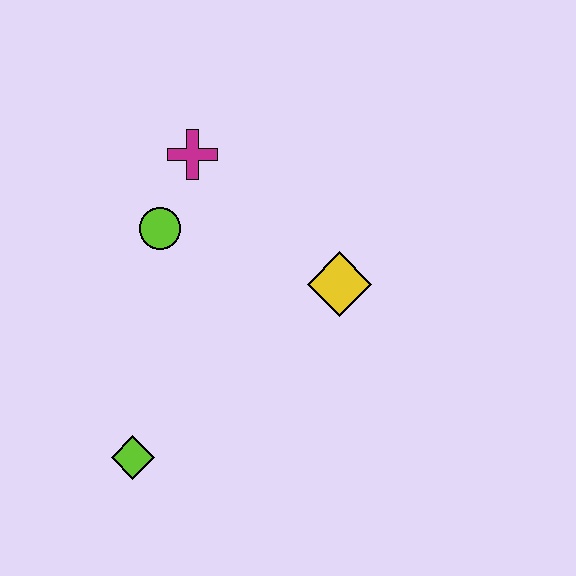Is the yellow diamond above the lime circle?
No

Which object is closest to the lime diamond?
The lime circle is closest to the lime diamond.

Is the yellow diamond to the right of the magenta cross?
Yes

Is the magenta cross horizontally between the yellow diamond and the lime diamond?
Yes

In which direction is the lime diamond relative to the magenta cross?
The lime diamond is below the magenta cross.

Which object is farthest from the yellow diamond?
The lime diamond is farthest from the yellow diamond.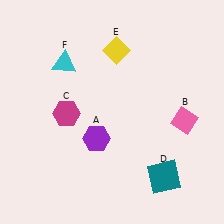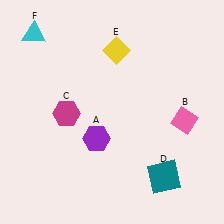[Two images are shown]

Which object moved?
The cyan triangle (F) moved left.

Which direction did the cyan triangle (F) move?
The cyan triangle (F) moved left.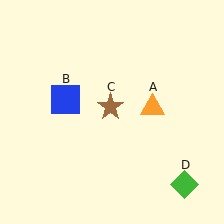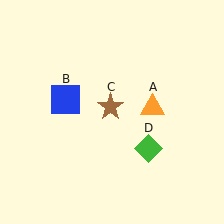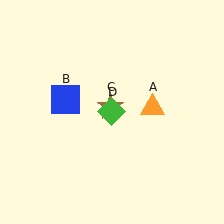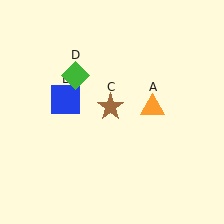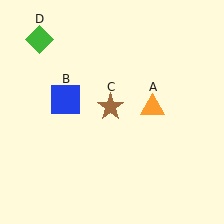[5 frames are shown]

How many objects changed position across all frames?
1 object changed position: green diamond (object D).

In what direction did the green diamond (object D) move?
The green diamond (object D) moved up and to the left.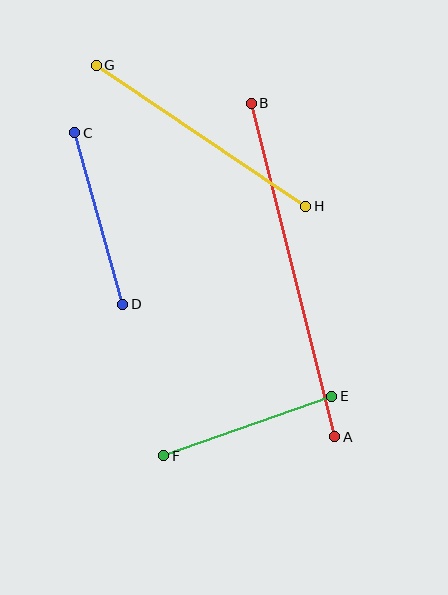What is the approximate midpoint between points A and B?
The midpoint is at approximately (293, 270) pixels.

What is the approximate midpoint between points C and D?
The midpoint is at approximately (99, 219) pixels.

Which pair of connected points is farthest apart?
Points A and B are farthest apart.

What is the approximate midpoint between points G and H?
The midpoint is at approximately (201, 136) pixels.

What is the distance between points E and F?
The distance is approximately 178 pixels.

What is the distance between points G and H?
The distance is approximately 253 pixels.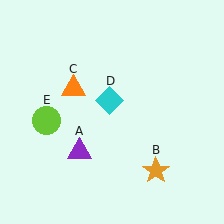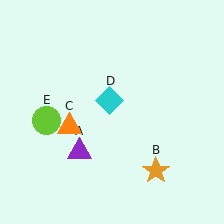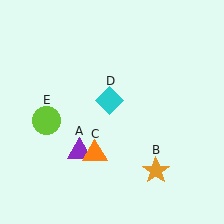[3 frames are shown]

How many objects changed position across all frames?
1 object changed position: orange triangle (object C).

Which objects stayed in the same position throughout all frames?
Purple triangle (object A) and orange star (object B) and cyan diamond (object D) and lime circle (object E) remained stationary.